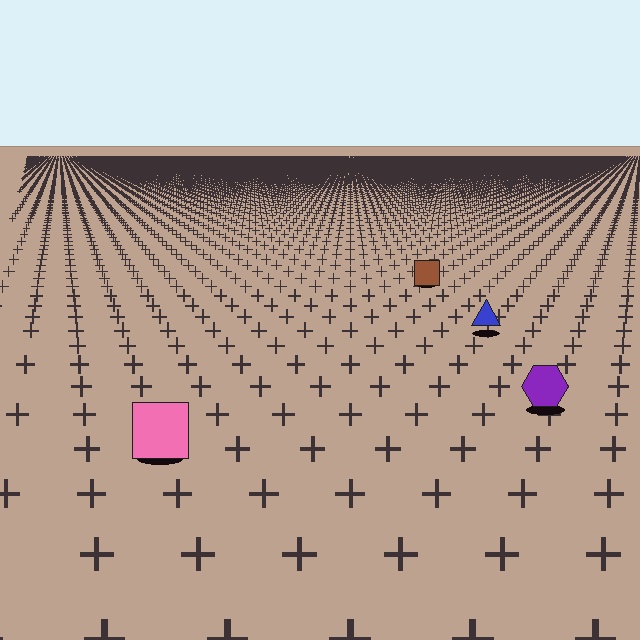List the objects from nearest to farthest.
From nearest to farthest: the pink square, the purple hexagon, the blue triangle, the brown square.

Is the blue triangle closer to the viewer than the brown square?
Yes. The blue triangle is closer — you can tell from the texture gradient: the ground texture is coarser near it.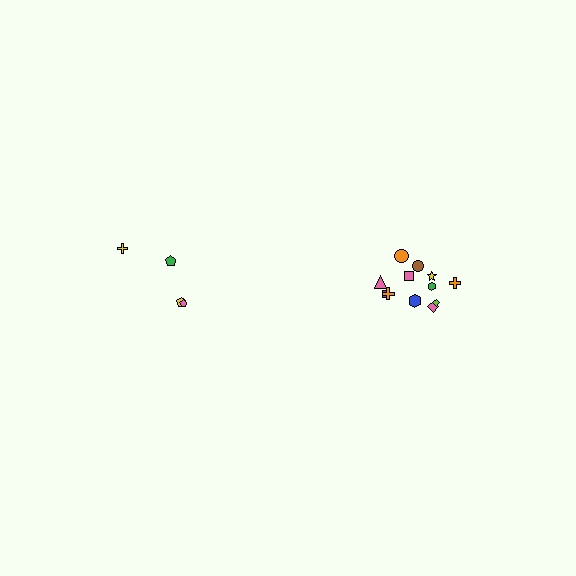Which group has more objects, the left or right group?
The right group.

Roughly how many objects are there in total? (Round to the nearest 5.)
Roughly 15 objects in total.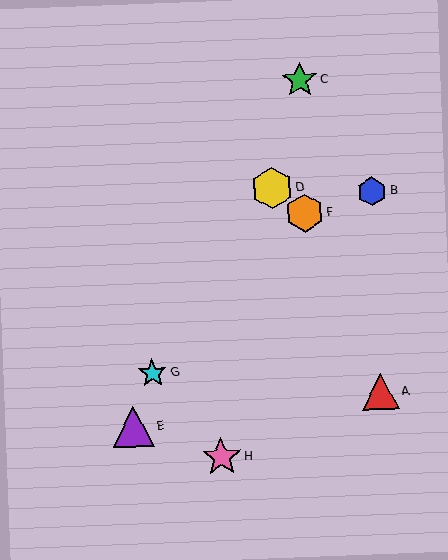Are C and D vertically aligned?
No, C is at x≈300 and D is at x≈272.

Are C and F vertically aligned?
Yes, both are at x≈300.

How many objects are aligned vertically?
2 objects (C, F) are aligned vertically.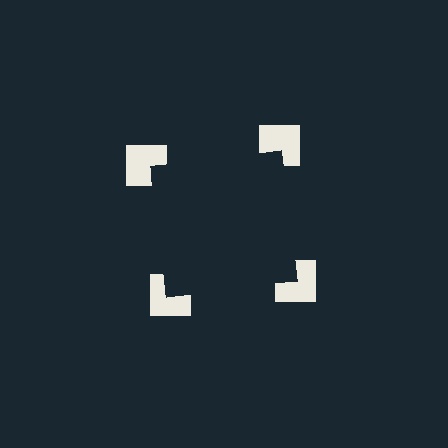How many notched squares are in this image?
There are 4 — one at each vertex of the illusory square.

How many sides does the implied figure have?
4 sides.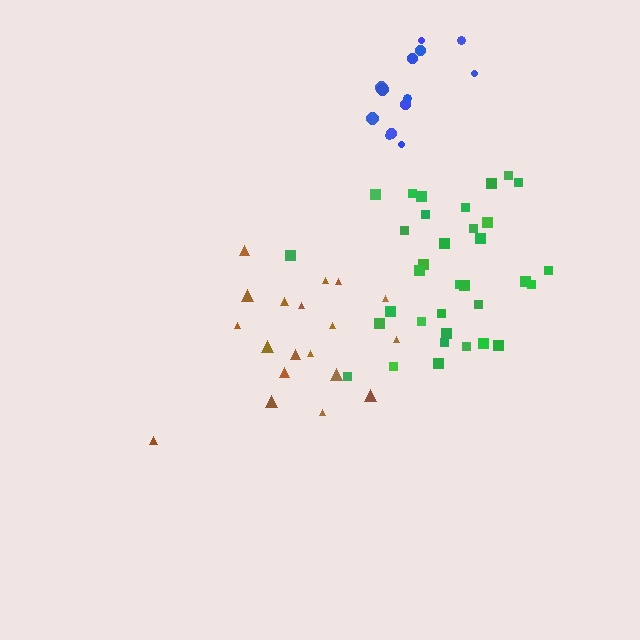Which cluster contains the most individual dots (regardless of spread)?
Green (34).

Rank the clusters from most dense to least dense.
green, blue, brown.